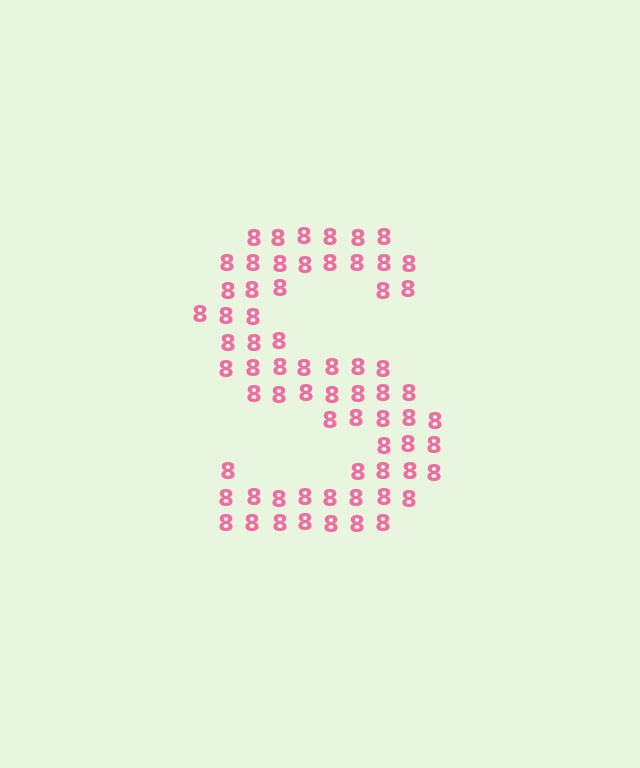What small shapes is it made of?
It is made of small digit 8's.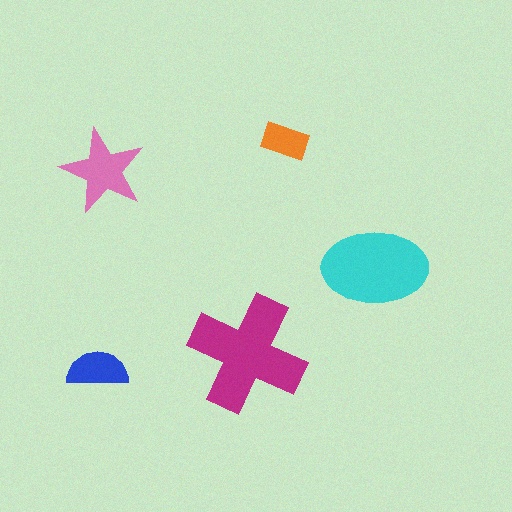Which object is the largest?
The magenta cross.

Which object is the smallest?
The orange rectangle.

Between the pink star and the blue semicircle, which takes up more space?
The pink star.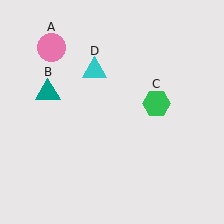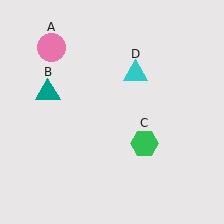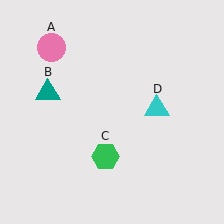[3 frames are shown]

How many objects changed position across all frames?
2 objects changed position: green hexagon (object C), cyan triangle (object D).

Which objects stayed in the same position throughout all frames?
Pink circle (object A) and teal triangle (object B) remained stationary.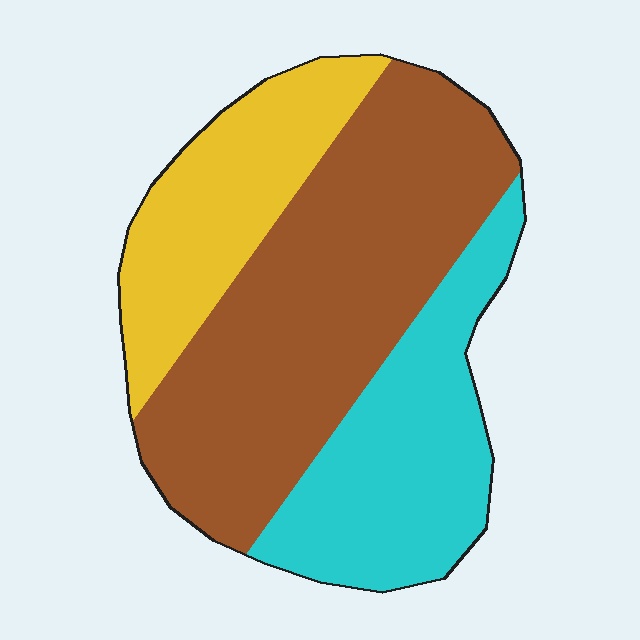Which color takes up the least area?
Yellow, at roughly 25%.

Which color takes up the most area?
Brown, at roughly 50%.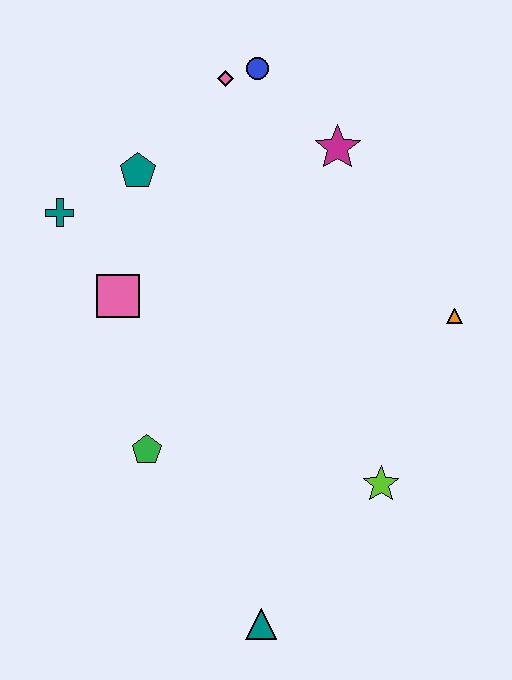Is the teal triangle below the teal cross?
Yes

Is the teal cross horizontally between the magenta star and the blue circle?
No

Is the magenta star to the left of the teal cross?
No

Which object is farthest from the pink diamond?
The teal triangle is farthest from the pink diamond.